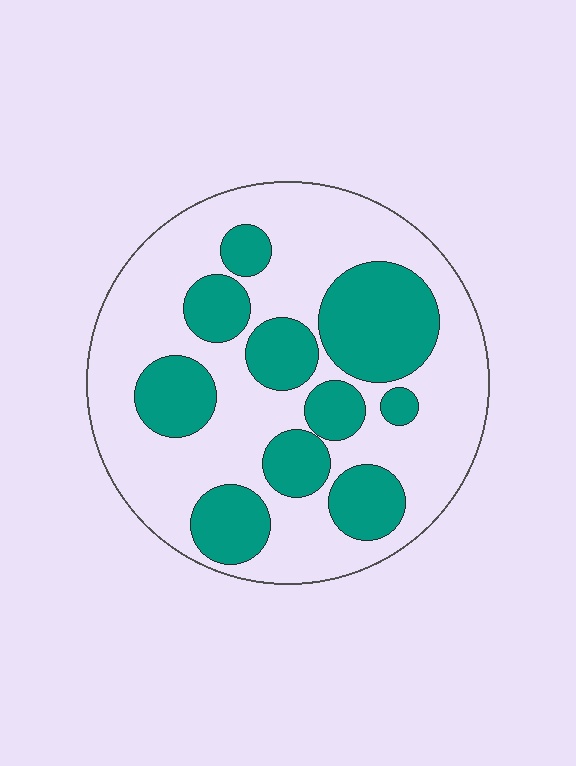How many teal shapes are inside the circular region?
10.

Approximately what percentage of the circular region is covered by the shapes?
Approximately 35%.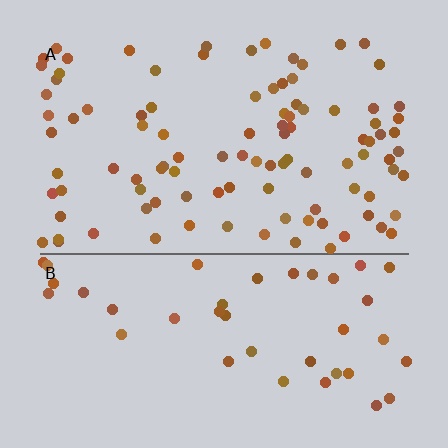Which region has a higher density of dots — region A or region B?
A (the top).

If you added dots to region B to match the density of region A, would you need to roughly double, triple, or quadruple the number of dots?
Approximately double.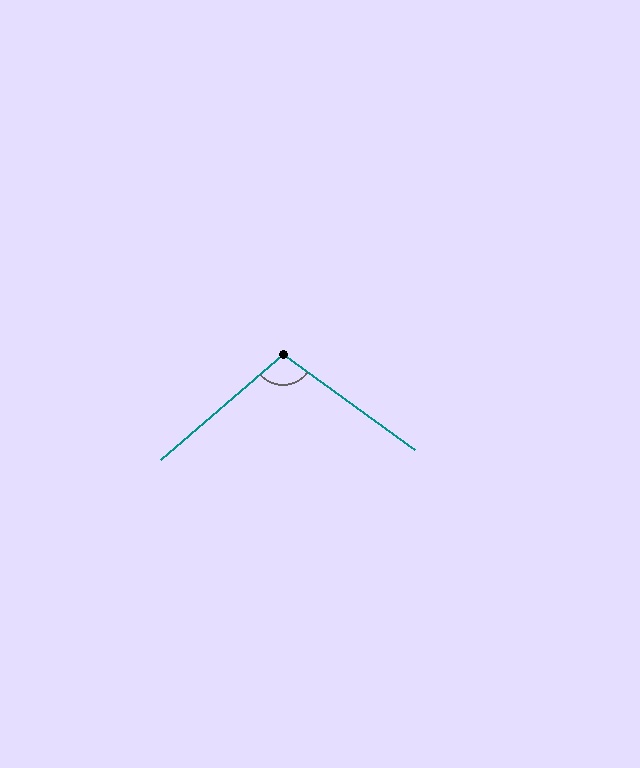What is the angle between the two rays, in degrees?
Approximately 103 degrees.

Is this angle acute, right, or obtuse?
It is obtuse.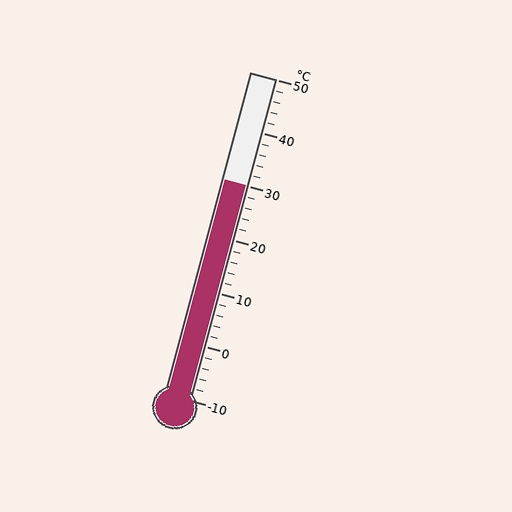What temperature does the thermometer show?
The thermometer shows approximately 30°C.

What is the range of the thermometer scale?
The thermometer scale ranges from -10°C to 50°C.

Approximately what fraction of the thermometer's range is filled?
The thermometer is filled to approximately 65% of its range.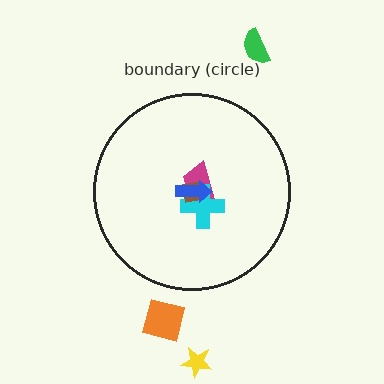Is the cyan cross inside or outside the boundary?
Inside.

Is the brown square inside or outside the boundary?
Inside.